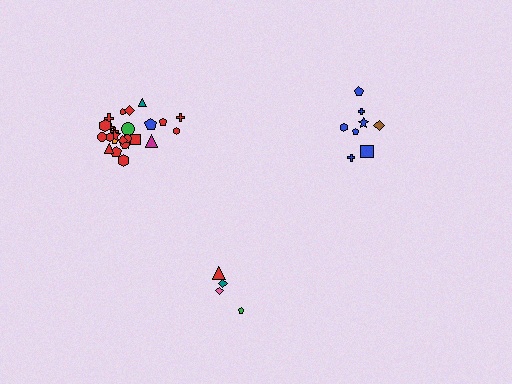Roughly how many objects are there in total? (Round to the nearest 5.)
Roughly 35 objects in total.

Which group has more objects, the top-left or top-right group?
The top-left group.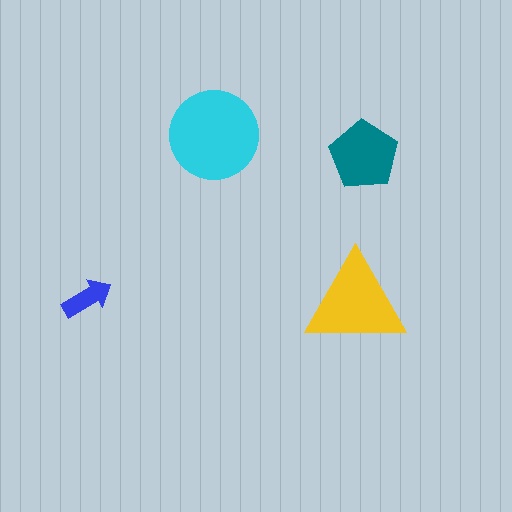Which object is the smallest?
The blue arrow.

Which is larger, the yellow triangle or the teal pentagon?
The yellow triangle.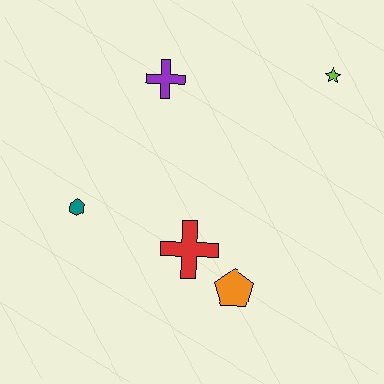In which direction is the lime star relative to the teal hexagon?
The lime star is to the right of the teal hexagon.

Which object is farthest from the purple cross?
The orange pentagon is farthest from the purple cross.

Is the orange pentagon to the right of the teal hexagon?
Yes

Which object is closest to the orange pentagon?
The red cross is closest to the orange pentagon.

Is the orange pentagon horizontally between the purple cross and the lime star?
Yes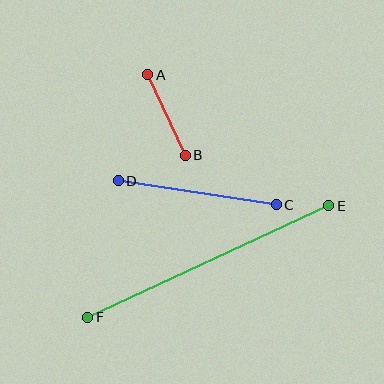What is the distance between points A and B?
The distance is approximately 89 pixels.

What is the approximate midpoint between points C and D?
The midpoint is at approximately (197, 193) pixels.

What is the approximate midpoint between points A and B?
The midpoint is at approximately (167, 115) pixels.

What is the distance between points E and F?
The distance is approximately 265 pixels.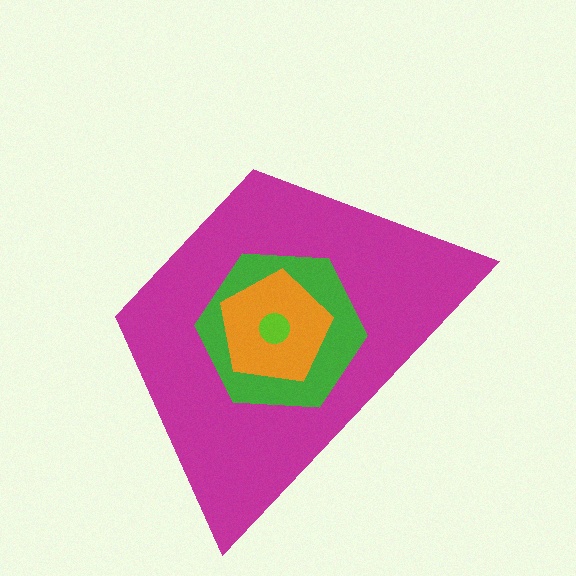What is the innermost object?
The lime circle.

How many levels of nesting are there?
4.